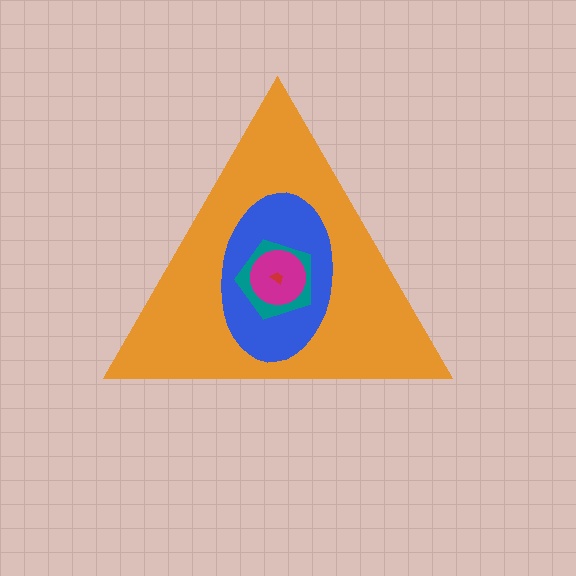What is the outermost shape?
The orange triangle.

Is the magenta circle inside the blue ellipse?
Yes.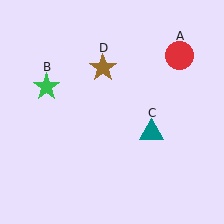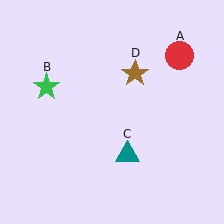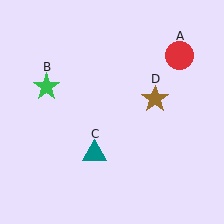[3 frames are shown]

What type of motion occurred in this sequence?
The teal triangle (object C), brown star (object D) rotated clockwise around the center of the scene.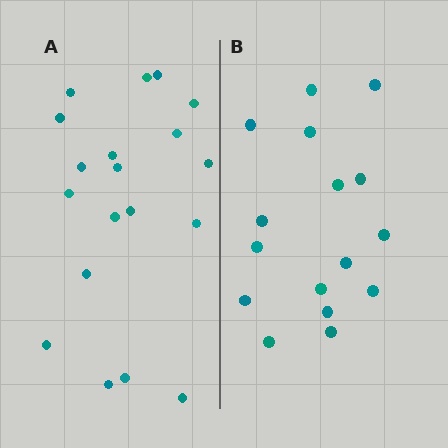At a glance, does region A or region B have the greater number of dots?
Region A (the left region) has more dots.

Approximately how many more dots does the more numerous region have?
Region A has just a few more — roughly 2 or 3 more dots than region B.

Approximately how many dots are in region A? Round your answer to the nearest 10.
About 20 dots. (The exact count is 19, which rounds to 20.)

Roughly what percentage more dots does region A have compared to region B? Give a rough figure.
About 20% more.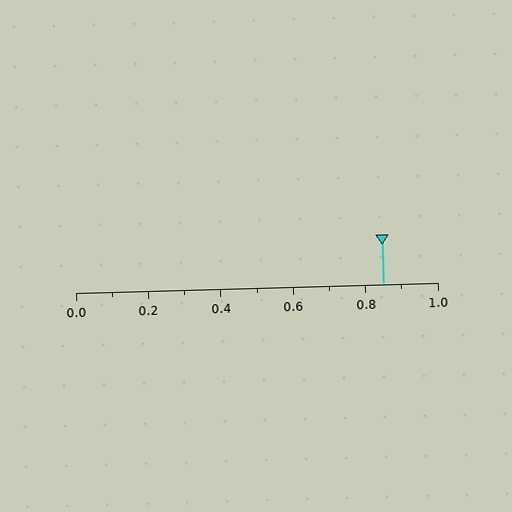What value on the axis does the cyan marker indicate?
The marker indicates approximately 0.85.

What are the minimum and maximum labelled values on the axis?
The axis runs from 0.0 to 1.0.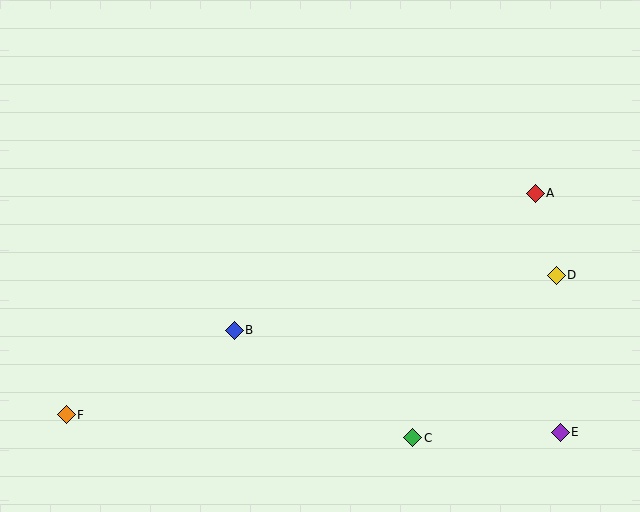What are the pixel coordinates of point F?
Point F is at (66, 415).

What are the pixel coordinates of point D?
Point D is at (556, 275).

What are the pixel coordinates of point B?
Point B is at (234, 330).